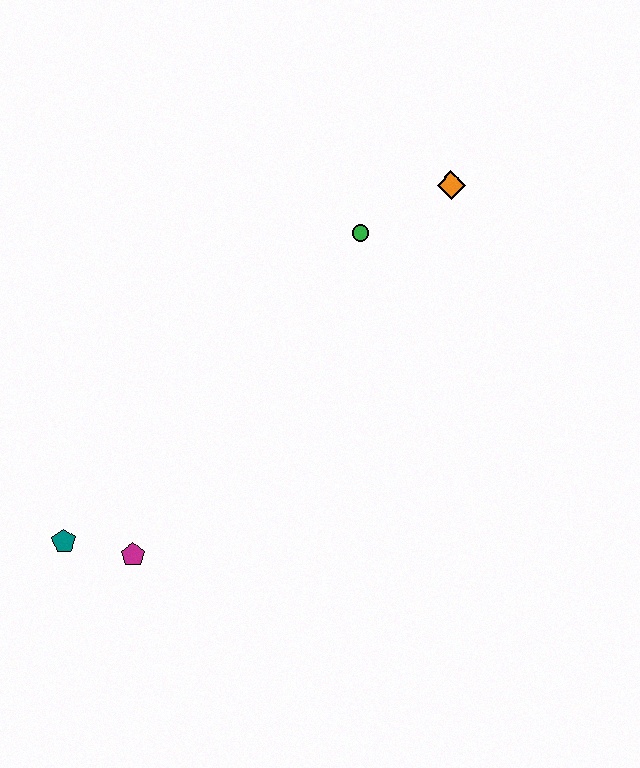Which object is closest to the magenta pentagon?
The teal pentagon is closest to the magenta pentagon.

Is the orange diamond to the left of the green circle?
No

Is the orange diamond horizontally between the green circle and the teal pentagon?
No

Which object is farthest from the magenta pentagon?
The orange diamond is farthest from the magenta pentagon.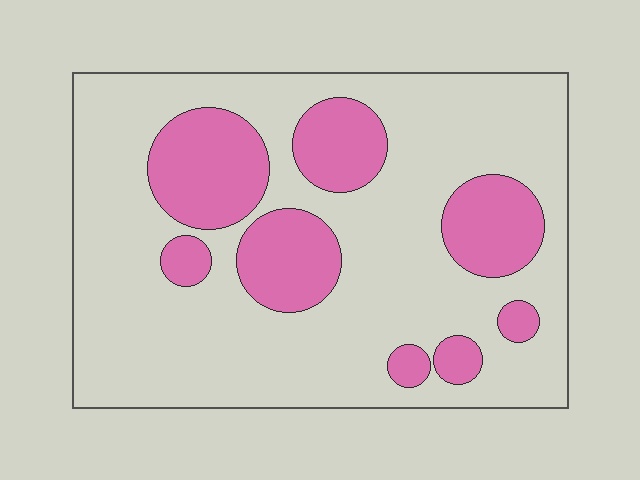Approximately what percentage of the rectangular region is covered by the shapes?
Approximately 25%.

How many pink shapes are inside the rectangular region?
8.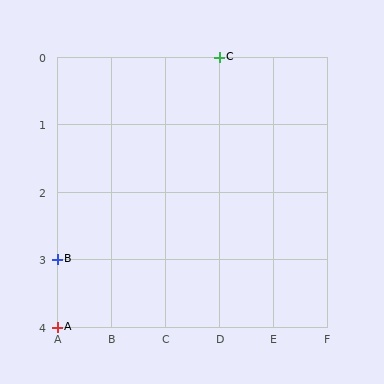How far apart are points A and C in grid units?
Points A and C are 3 columns and 4 rows apart (about 5.0 grid units diagonally).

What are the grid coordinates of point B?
Point B is at grid coordinates (A, 3).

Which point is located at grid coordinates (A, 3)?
Point B is at (A, 3).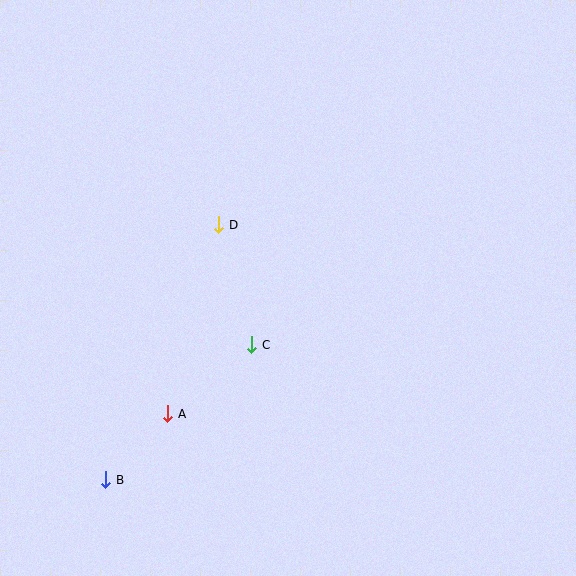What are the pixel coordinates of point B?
Point B is at (106, 480).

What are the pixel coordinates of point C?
Point C is at (252, 345).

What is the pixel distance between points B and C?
The distance between B and C is 198 pixels.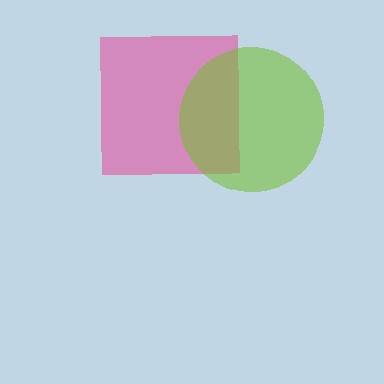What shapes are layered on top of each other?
The layered shapes are: a pink square, a lime circle.